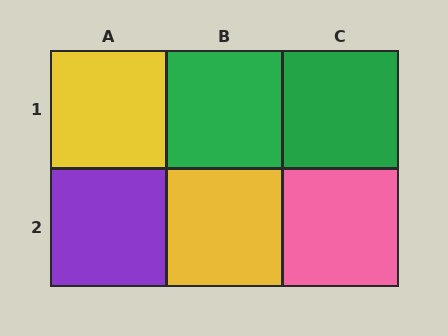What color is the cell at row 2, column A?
Purple.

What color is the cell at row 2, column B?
Yellow.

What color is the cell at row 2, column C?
Pink.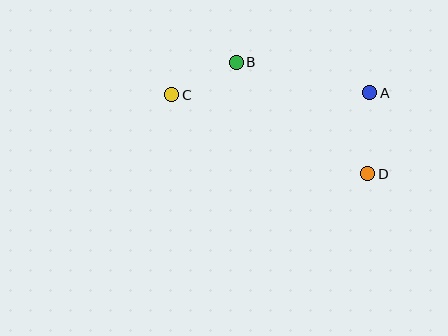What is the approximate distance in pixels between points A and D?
The distance between A and D is approximately 81 pixels.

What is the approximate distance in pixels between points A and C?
The distance between A and C is approximately 198 pixels.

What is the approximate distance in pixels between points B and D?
The distance between B and D is approximately 172 pixels.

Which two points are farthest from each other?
Points C and D are farthest from each other.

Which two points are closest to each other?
Points B and C are closest to each other.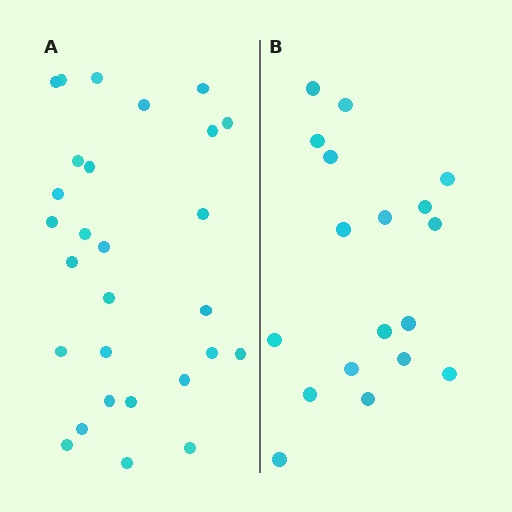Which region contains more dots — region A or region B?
Region A (the left region) has more dots.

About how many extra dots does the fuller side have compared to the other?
Region A has roughly 10 or so more dots than region B.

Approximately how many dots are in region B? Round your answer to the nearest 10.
About 20 dots. (The exact count is 18, which rounds to 20.)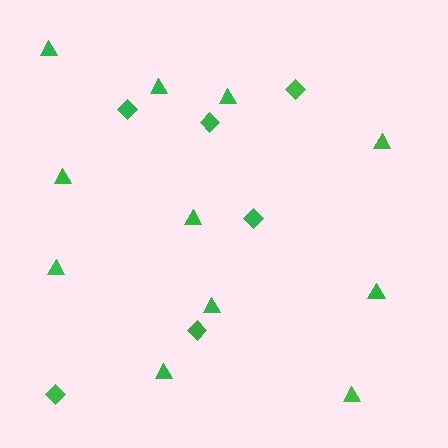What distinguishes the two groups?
There are 2 groups: one group of triangles (11) and one group of diamonds (6).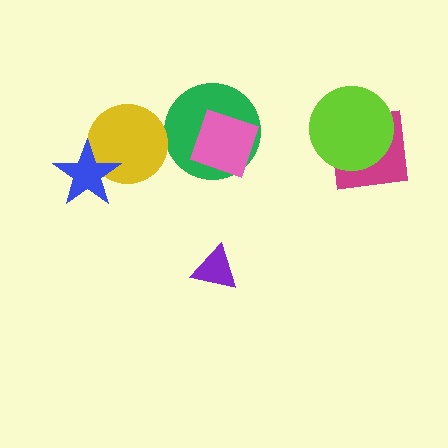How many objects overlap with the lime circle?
1 object overlaps with the lime circle.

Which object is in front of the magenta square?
The lime circle is in front of the magenta square.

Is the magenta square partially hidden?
Yes, it is partially covered by another shape.